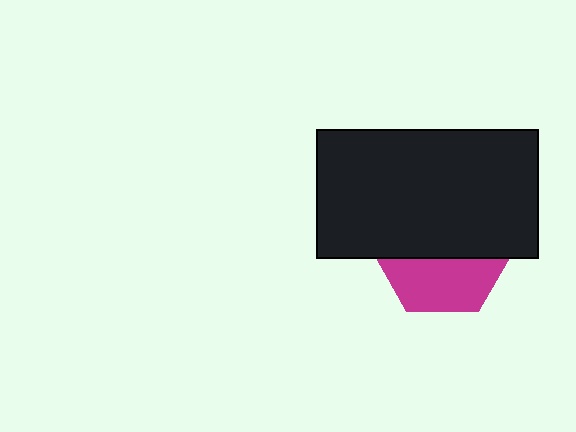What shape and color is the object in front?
The object in front is a black rectangle.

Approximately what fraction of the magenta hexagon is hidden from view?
Roughly 61% of the magenta hexagon is hidden behind the black rectangle.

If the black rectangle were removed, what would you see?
You would see the complete magenta hexagon.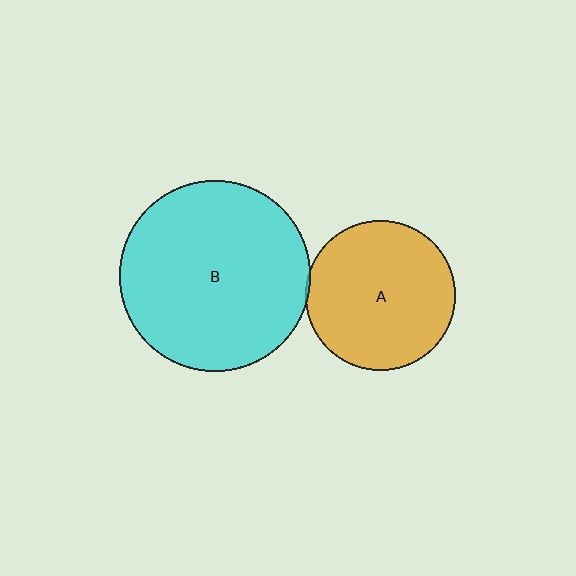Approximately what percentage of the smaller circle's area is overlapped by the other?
Approximately 5%.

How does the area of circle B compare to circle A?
Approximately 1.6 times.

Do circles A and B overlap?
Yes.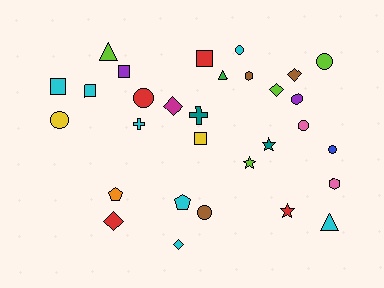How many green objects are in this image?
There is 1 green object.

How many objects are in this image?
There are 30 objects.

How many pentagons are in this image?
There are 2 pentagons.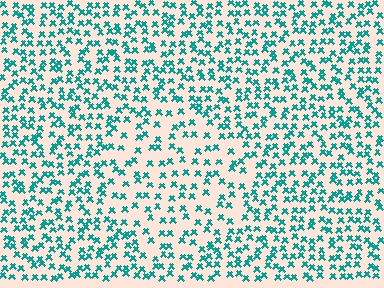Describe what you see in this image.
The image contains small teal elements arranged at two different densities. A circle-shaped region is visible where the elements are less densely packed than the surrounding area.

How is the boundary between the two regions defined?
The boundary is defined by a change in element density (approximately 1.6x ratio). All elements are the same color, size, and shape.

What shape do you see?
I see a circle.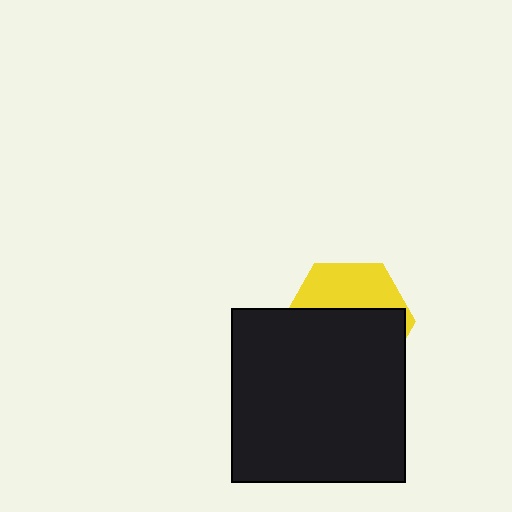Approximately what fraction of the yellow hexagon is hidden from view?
Roughly 63% of the yellow hexagon is hidden behind the black square.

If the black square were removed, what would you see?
You would see the complete yellow hexagon.